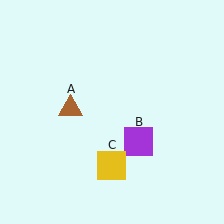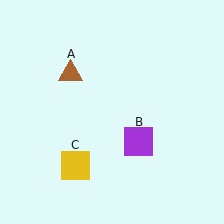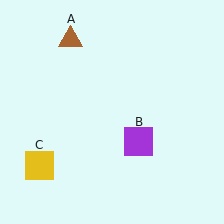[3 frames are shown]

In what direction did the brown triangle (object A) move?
The brown triangle (object A) moved up.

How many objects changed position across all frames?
2 objects changed position: brown triangle (object A), yellow square (object C).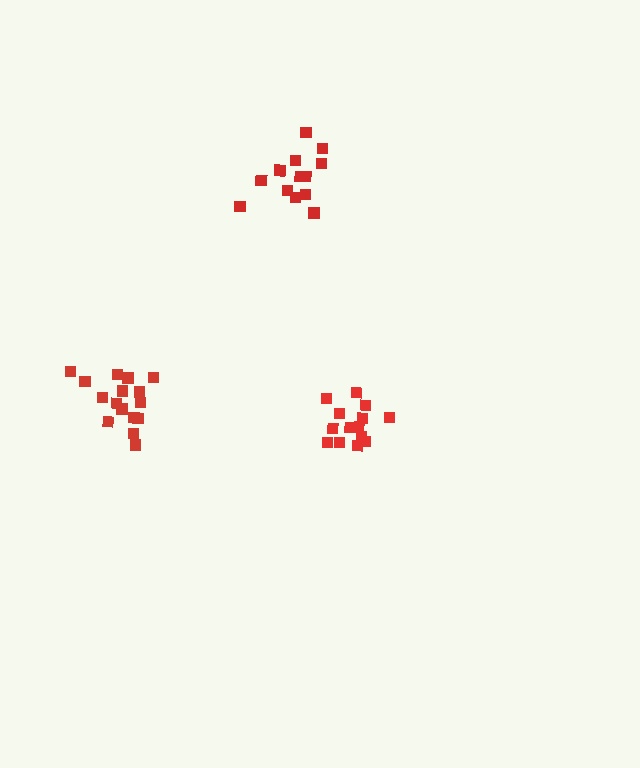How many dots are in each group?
Group 1: 16 dots, Group 2: 13 dots, Group 3: 14 dots (43 total).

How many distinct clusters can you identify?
There are 3 distinct clusters.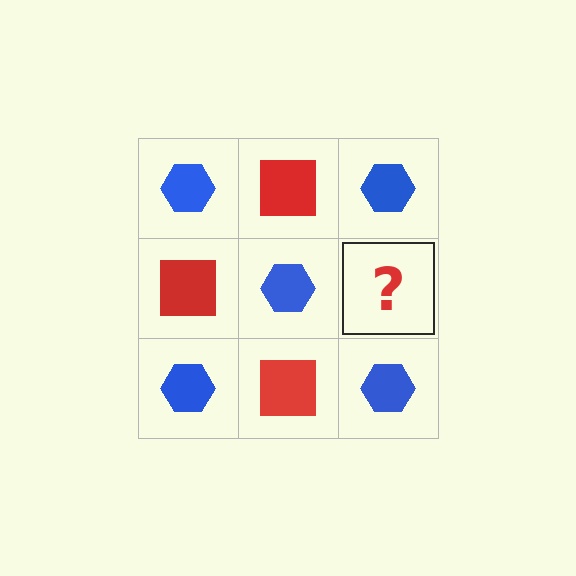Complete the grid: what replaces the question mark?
The question mark should be replaced with a red square.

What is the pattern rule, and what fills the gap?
The rule is that it alternates blue hexagon and red square in a checkerboard pattern. The gap should be filled with a red square.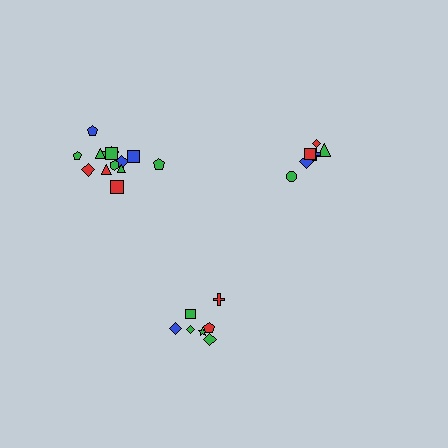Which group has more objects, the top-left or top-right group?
The top-left group.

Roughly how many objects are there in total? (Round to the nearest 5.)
Roughly 30 objects in total.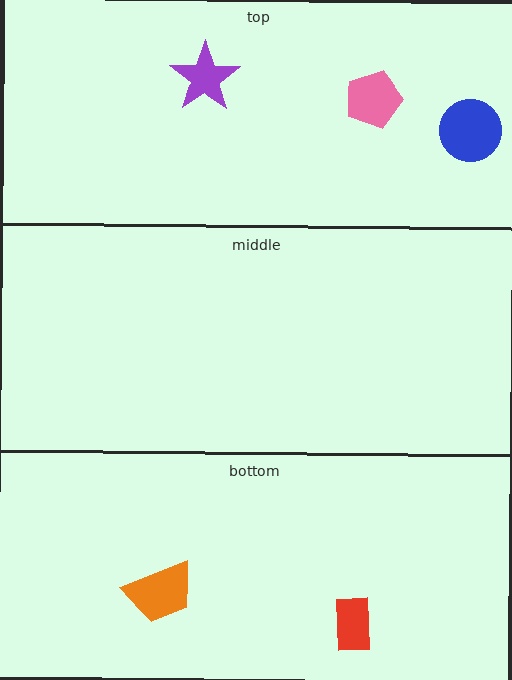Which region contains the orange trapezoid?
The bottom region.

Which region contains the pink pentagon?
The top region.